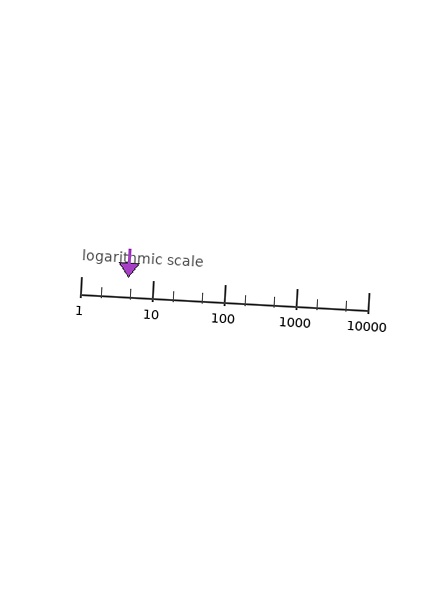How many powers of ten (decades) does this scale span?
The scale spans 4 decades, from 1 to 10000.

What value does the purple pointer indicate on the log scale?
The pointer indicates approximately 4.5.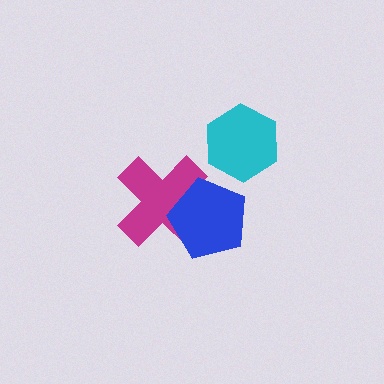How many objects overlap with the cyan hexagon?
0 objects overlap with the cyan hexagon.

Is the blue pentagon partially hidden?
No, no other shape covers it.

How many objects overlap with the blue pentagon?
1 object overlaps with the blue pentagon.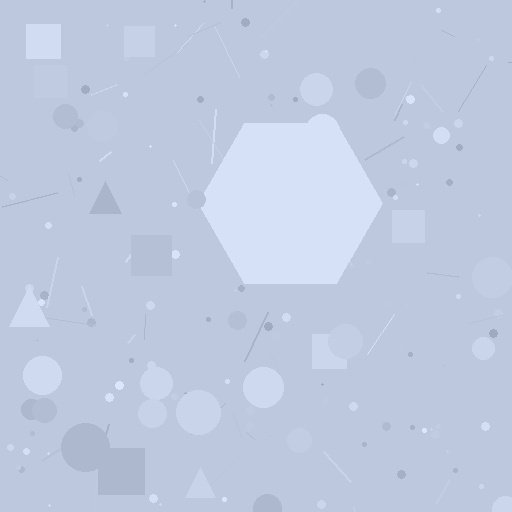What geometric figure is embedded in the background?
A hexagon is embedded in the background.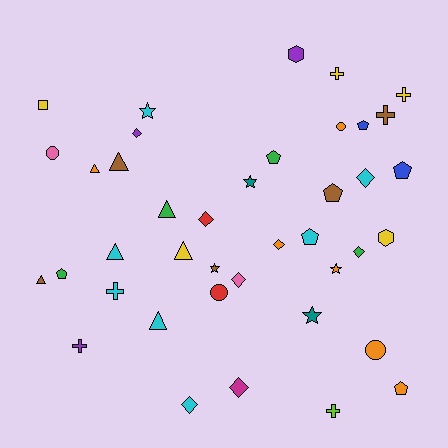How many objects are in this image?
There are 40 objects.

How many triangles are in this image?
There are 7 triangles.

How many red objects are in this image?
There are 2 red objects.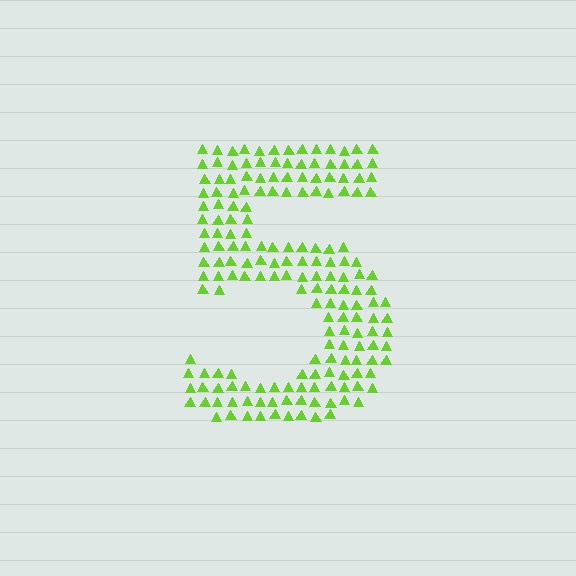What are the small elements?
The small elements are triangles.